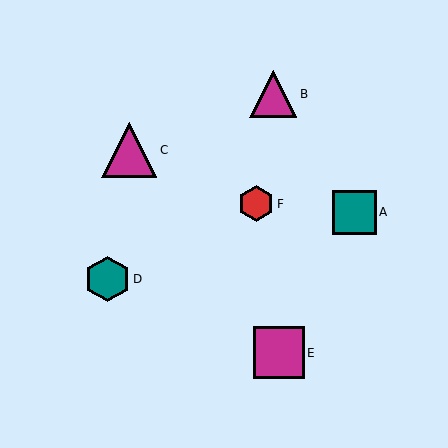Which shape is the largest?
The magenta triangle (labeled C) is the largest.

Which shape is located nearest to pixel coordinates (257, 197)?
The red hexagon (labeled F) at (256, 204) is nearest to that location.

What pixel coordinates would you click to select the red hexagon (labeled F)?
Click at (256, 204) to select the red hexagon F.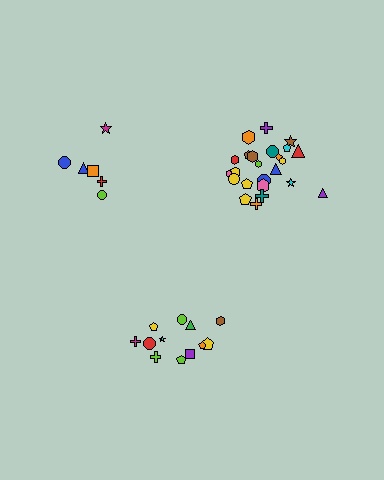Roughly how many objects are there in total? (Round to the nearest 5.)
Roughly 45 objects in total.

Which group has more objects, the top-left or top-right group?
The top-right group.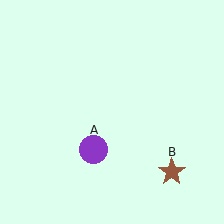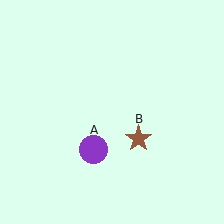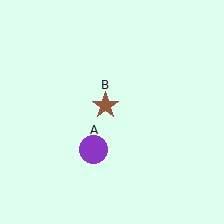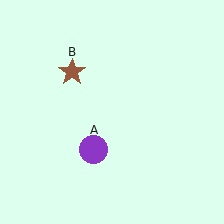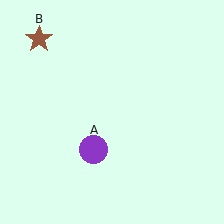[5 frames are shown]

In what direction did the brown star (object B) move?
The brown star (object B) moved up and to the left.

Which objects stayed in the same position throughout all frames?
Purple circle (object A) remained stationary.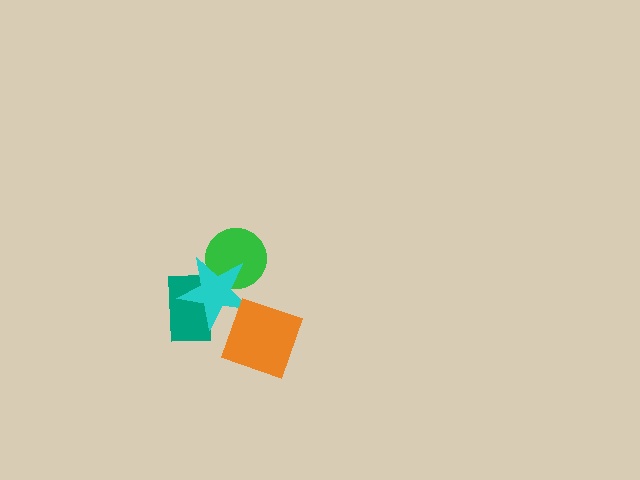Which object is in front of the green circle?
The cyan star is in front of the green circle.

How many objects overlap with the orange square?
0 objects overlap with the orange square.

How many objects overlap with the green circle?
1 object overlaps with the green circle.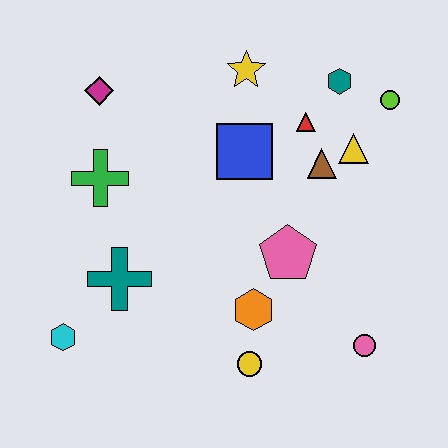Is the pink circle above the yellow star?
No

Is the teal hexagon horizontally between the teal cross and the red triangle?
No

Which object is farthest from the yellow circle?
The magenta diamond is farthest from the yellow circle.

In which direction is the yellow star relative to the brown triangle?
The yellow star is above the brown triangle.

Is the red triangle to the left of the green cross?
No